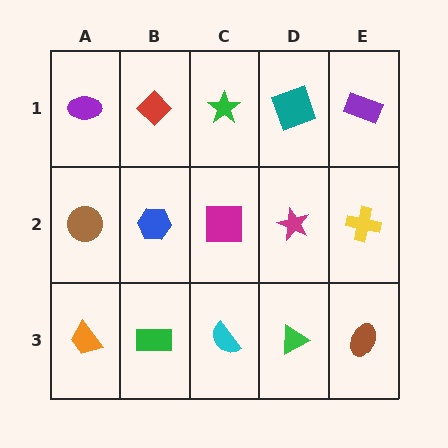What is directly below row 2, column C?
A cyan semicircle.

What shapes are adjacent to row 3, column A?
A brown circle (row 2, column A), a green rectangle (row 3, column B).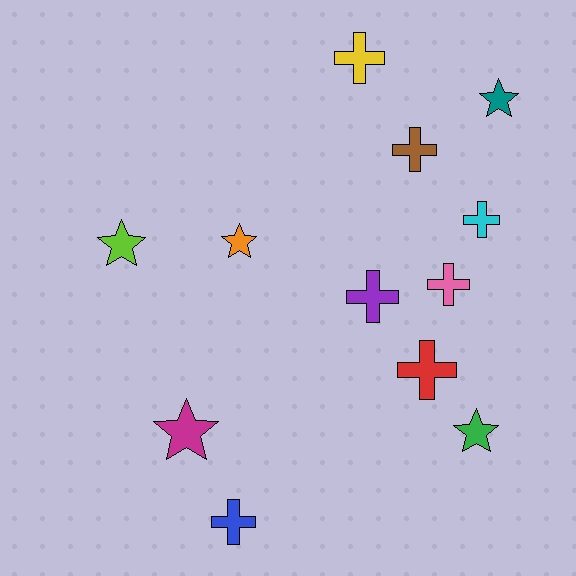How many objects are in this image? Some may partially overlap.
There are 12 objects.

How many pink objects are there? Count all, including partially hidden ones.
There is 1 pink object.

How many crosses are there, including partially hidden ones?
There are 7 crosses.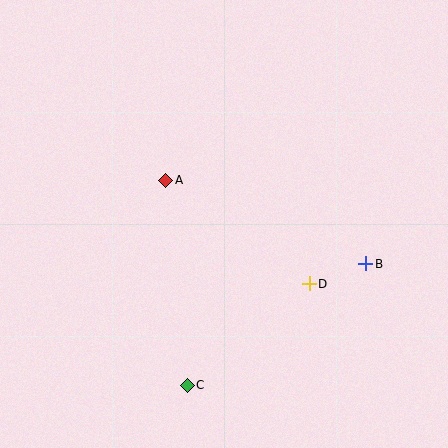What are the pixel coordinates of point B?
Point B is at (366, 264).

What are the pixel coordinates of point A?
Point A is at (166, 180).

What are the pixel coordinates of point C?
Point C is at (187, 385).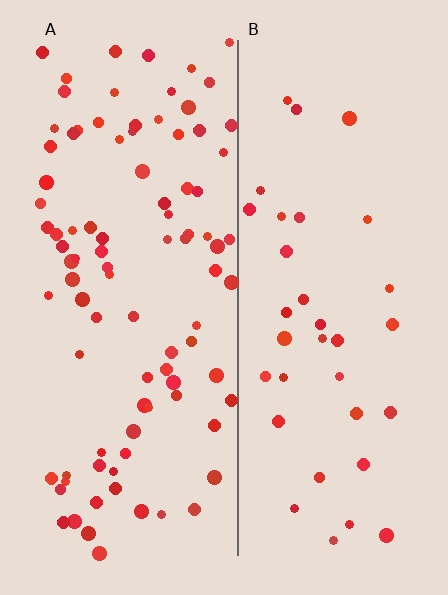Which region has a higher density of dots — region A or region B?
A (the left).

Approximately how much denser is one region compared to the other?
Approximately 2.6× — region A over region B.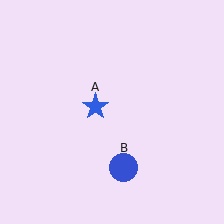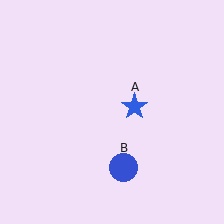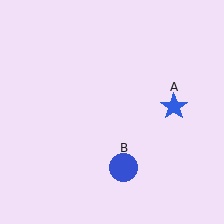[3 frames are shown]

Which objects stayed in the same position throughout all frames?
Blue circle (object B) remained stationary.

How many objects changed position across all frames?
1 object changed position: blue star (object A).